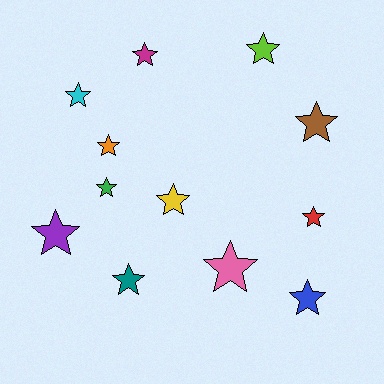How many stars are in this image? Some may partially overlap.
There are 12 stars.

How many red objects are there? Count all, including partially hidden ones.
There is 1 red object.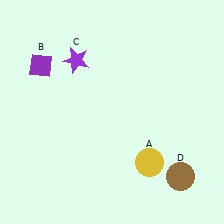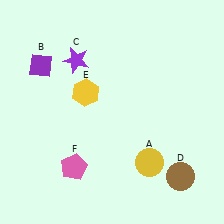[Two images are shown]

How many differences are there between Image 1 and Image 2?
There are 2 differences between the two images.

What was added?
A yellow hexagon (E), a pink pentagon (F) were added in Image 2.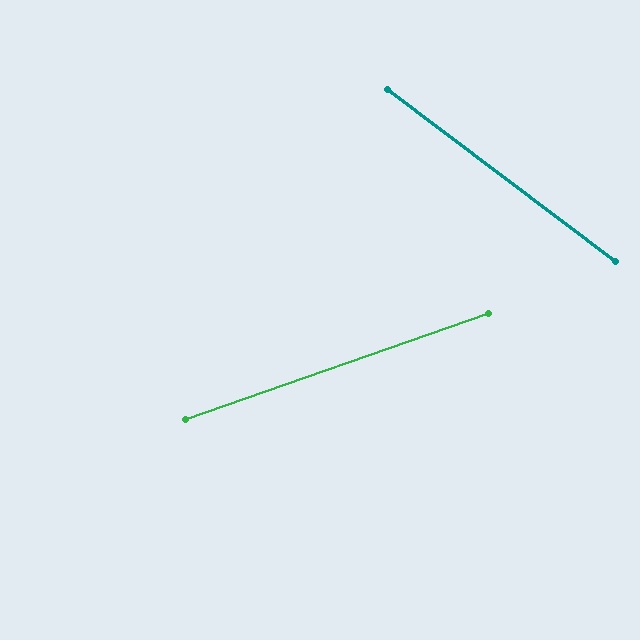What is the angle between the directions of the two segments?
Approximately 56 degrees.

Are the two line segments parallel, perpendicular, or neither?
Neither parallel nor perpendicular — they differ by about 56°.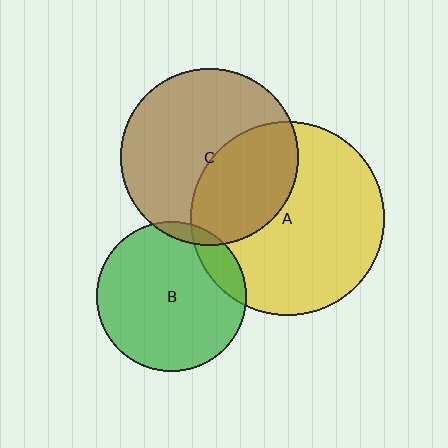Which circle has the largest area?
Circle A (yellow).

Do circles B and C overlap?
Yes.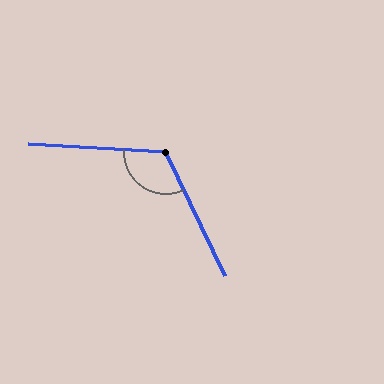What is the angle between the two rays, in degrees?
Approximately 119 degrees.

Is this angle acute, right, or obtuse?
It is obtuse.